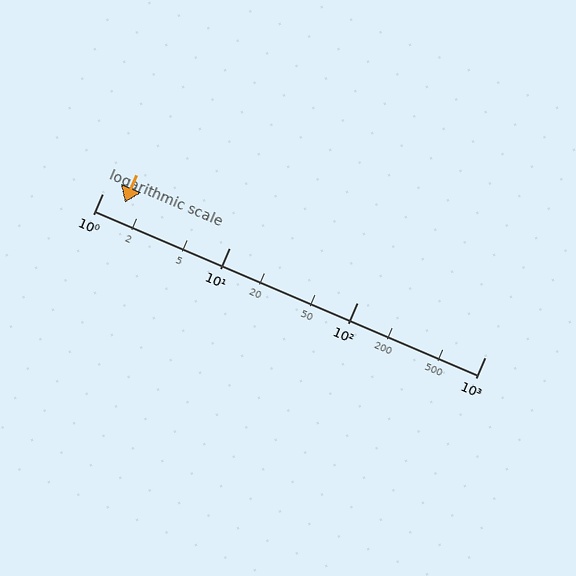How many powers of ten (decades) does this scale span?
The scale spans 3 decades, from 1 to 1000.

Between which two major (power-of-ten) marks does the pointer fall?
The pointer is between 1 and 10.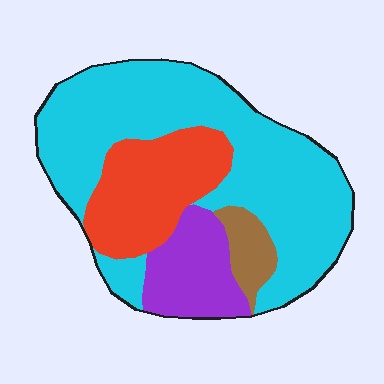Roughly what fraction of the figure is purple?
Purple takes up about one eighth (1/8) of the figure.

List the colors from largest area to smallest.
From largest to smallest: cyan, red, purple, brown.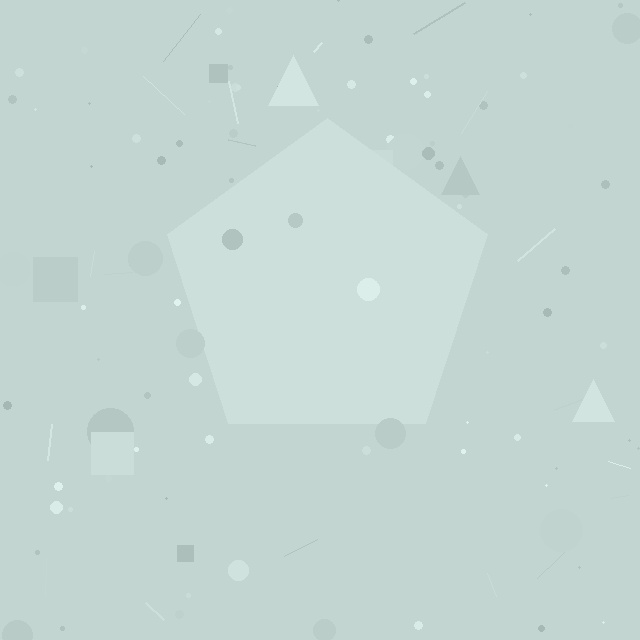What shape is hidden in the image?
A pentagon is hidden in the image.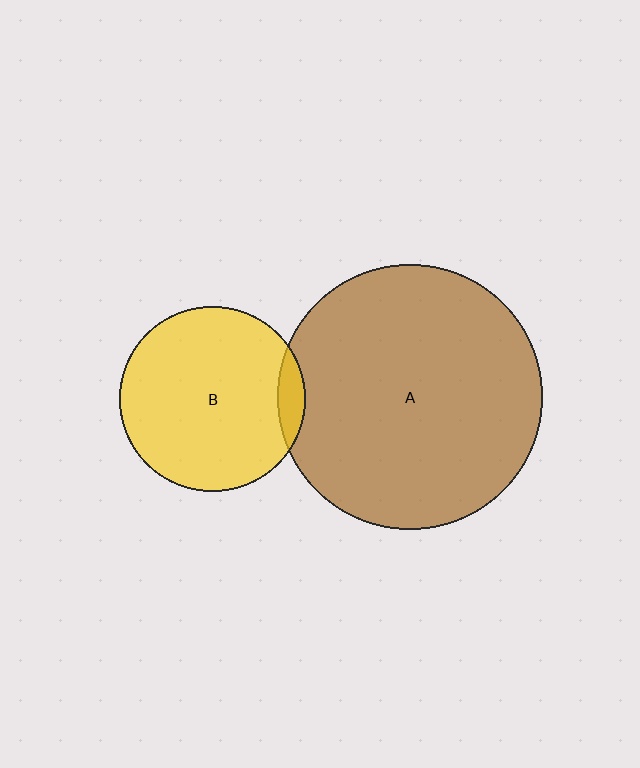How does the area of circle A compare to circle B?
Approximately 2.0 times.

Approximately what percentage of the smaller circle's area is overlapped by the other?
Approximately 5%.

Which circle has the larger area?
Circle A (brown).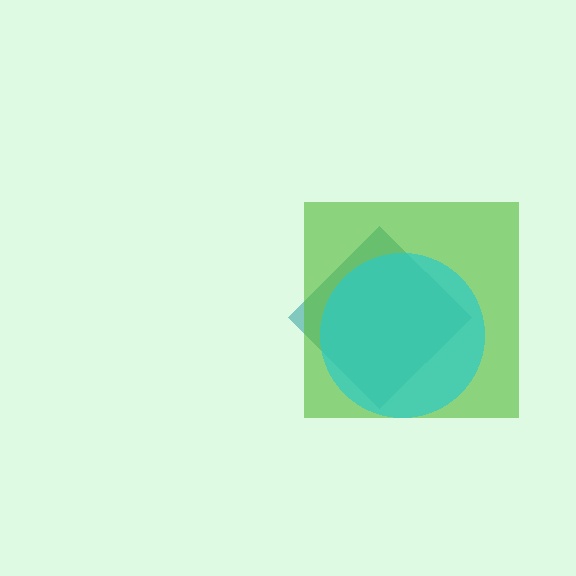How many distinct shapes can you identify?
There are 3 distinct shapes: a teal diamond, a lime square, a cyan circle.